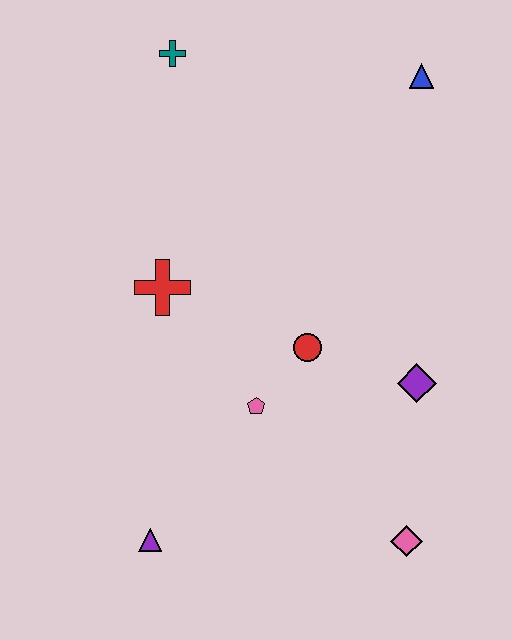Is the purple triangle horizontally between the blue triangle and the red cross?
No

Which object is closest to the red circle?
The pink pentagon is closest to the red circle.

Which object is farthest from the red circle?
The teal cross is farthest from the red circle.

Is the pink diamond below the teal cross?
Yes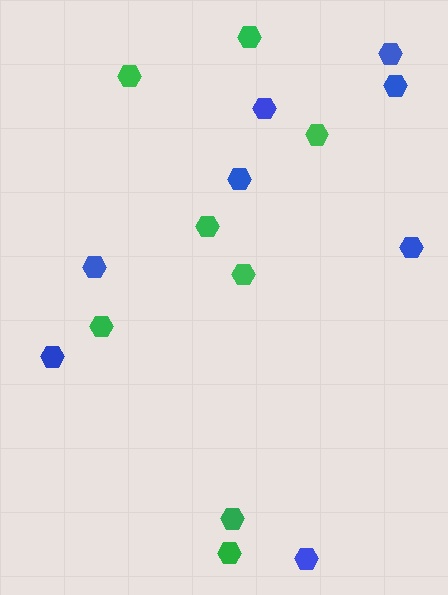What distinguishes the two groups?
There are 2 groups: one group of blue hexagons (8) and one group of green hexagons (8).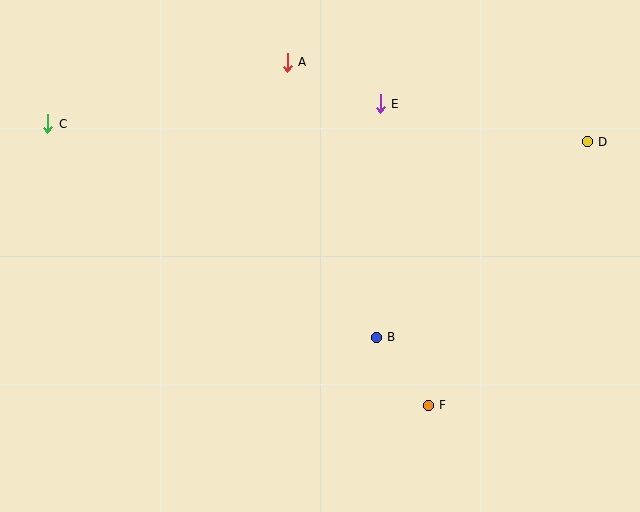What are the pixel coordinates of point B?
Point B is at (376, 337).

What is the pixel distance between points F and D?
The distance between F and D is 308 pixels.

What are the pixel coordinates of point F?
Point F is at (428, 405).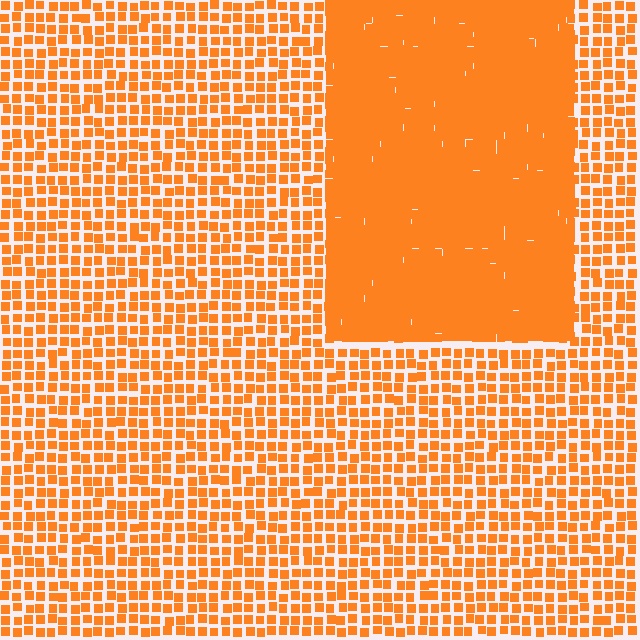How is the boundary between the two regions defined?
The boundary is defined by a change in element density (approximately 2.2x ratio). All elements are the same color, size, and shape.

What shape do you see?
I see a rectangle.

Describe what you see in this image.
The image contains small orange elements arranged at two different densities. A rectangle-shaped region is visible where the elements are more densely packed than the surrounding area.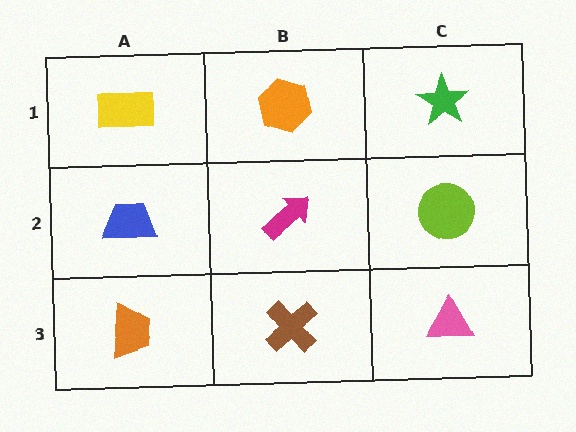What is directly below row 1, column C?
A lime circle.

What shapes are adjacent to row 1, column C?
A lime circle (row 2, column C), an orange hexagon (row 1, column B).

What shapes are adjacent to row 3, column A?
A blue trapezoid (row 2, column A), a brown cross (row 3, column B).